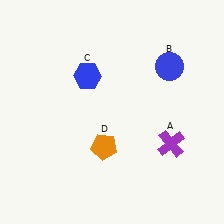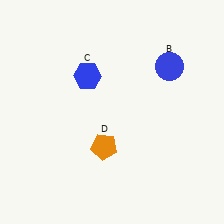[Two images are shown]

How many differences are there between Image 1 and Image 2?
There is 1 difference between the two images.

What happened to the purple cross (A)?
The purple cross (A) was removed in Image 2. It was in the bottom-right area of Image 1.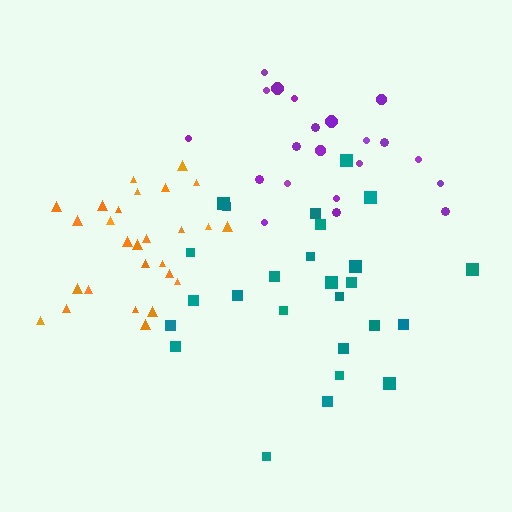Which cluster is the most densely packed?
Orange.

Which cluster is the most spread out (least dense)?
Teal.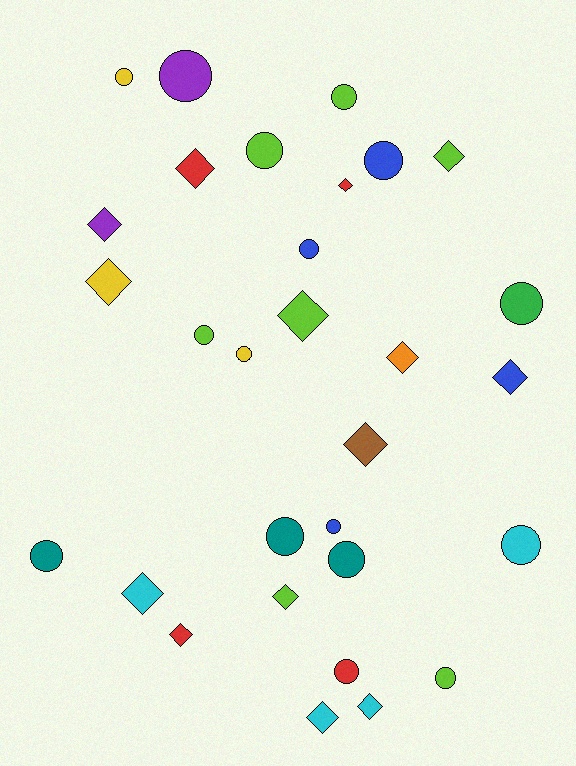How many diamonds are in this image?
There are 14 diamonds.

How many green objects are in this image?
There is 1 green object.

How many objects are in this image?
There are 30 objects.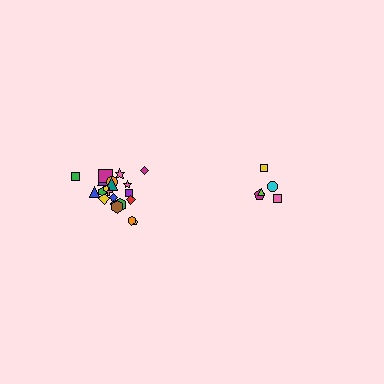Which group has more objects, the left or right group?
The left group.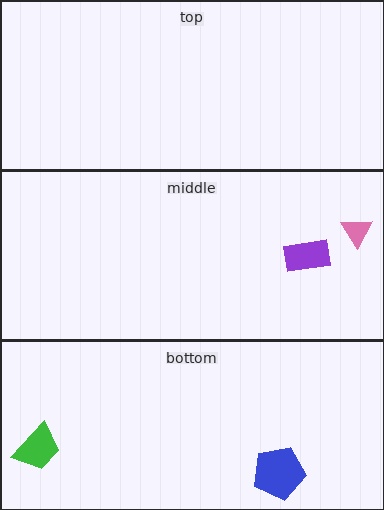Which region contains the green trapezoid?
The bottom region.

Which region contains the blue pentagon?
The bottom region.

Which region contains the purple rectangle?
The middle region.